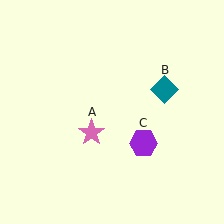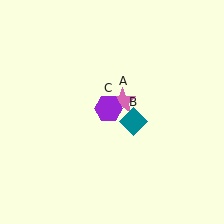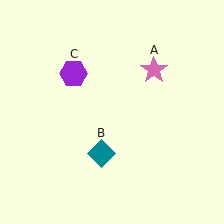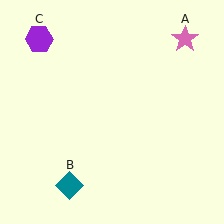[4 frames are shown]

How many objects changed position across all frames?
3 objects changed position: pink star (object A), teal diamond (object B), purple hexagon (object C).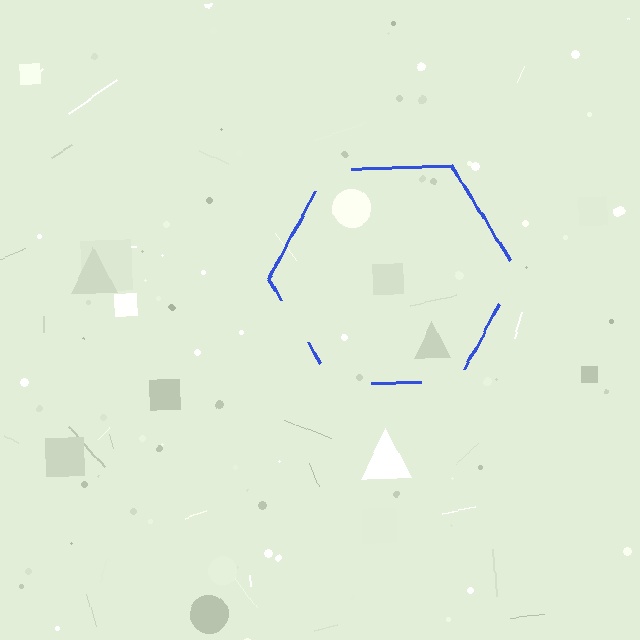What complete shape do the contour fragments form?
The contour fragments form a hexagon.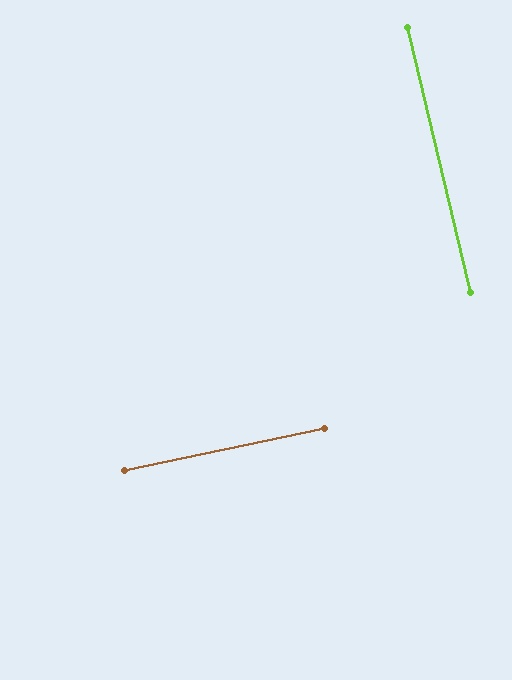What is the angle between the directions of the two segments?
Approximately 88 degrees.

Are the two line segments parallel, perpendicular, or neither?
Perpendicular — they meet at approximately 88°.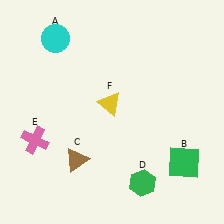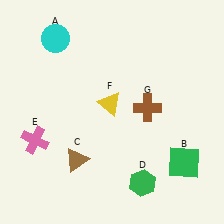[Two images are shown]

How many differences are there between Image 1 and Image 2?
There is 1 difference between the two images.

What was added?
A brown cross (G) was added in Image 2.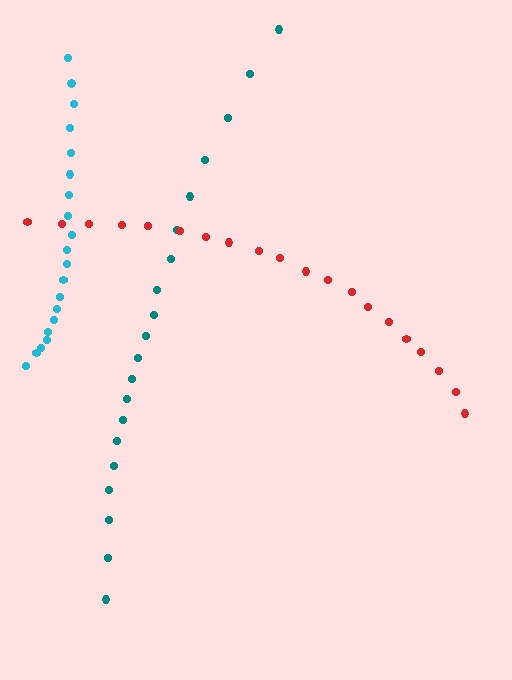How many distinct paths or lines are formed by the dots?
There are 3 distinct paths.